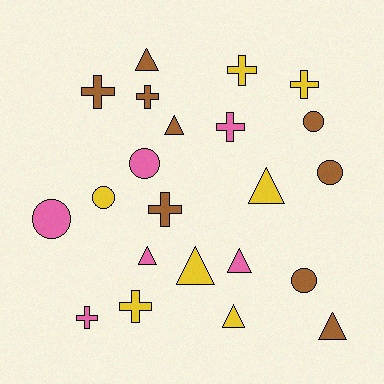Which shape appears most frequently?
Cross, with 8 objects.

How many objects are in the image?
There are 22 objects.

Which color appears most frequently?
Brown, with 9 objects.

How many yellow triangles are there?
There are 3 yellow triangles.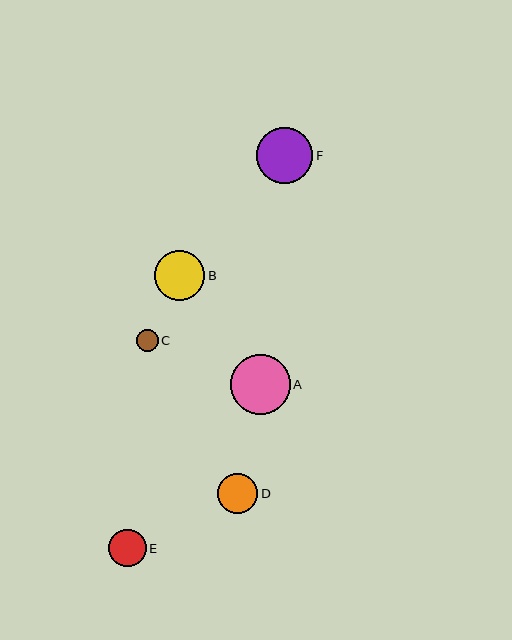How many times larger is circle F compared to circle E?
Circle F is approximately 1.5 times the size of circle E.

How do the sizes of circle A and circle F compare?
Circle A and circle F are approximately the same size.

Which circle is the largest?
Circle A is the largest with a size of approximately 60 pixels.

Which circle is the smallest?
Circle C is the smallest with a size of approximately 22 pixels.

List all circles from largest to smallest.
From largest to smallest: A, F, B, D, E, C.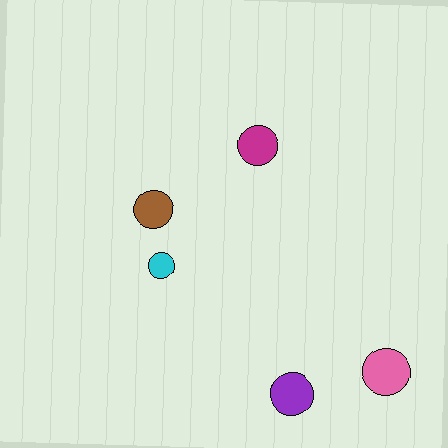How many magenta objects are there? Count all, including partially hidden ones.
There is 1 magenta object.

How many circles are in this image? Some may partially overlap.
There are 5 circles.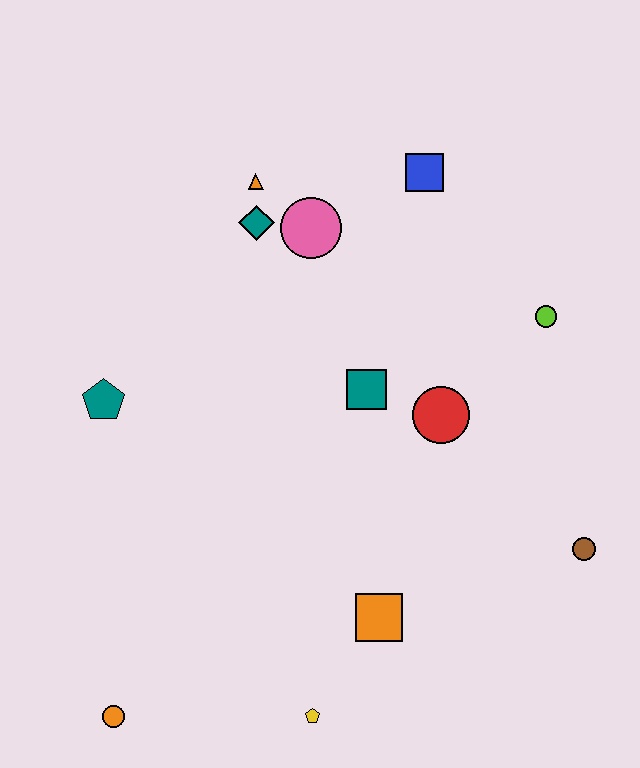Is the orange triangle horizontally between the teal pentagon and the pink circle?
Yes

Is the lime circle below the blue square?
Yes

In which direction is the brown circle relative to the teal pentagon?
The brown circle is to the right of the teal pentagon.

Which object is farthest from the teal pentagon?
The brown circle is farthest from the teal pentagon.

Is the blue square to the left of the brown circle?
Yes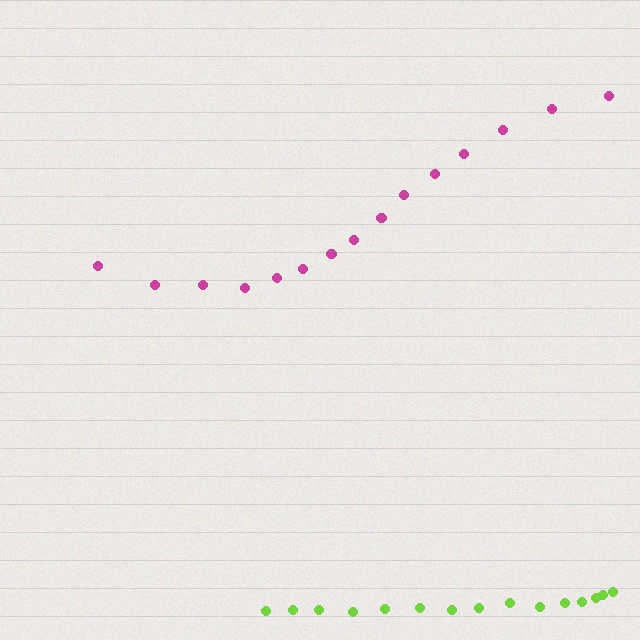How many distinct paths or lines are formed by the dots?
There are 2 distinct paths.